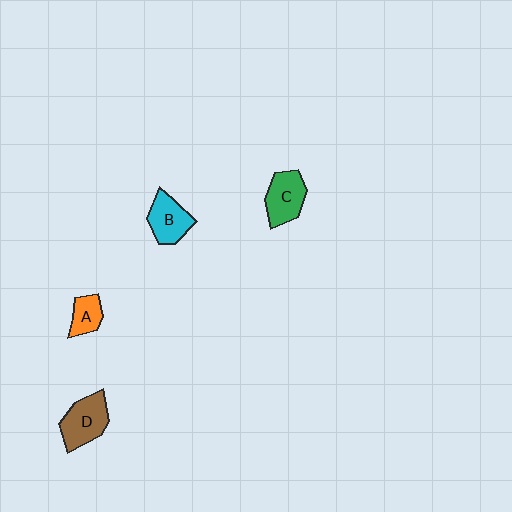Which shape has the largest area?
Shape D (brown).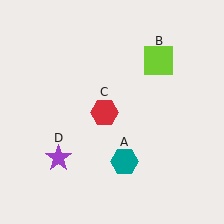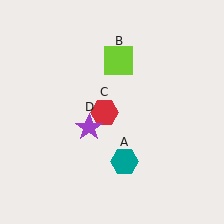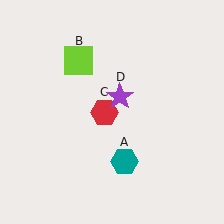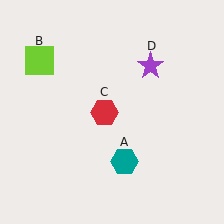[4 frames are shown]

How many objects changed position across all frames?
2 objects changed position: lime square (object B), purple star (object D).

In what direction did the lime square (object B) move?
The lime square (object B) moved left.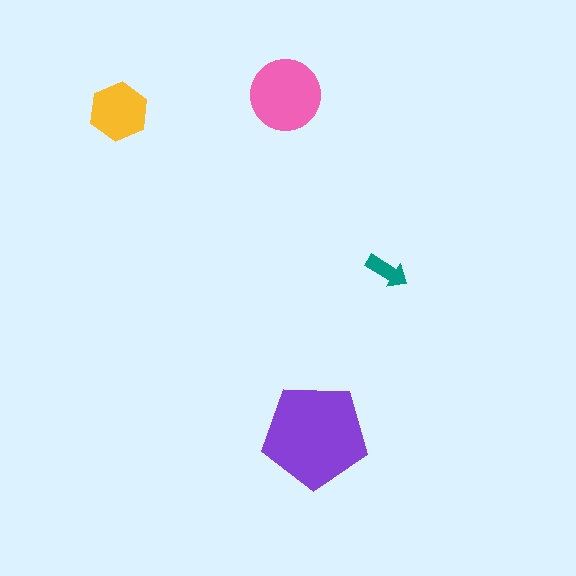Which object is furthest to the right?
The teal arrow is rightmost.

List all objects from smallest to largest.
The teal arrow, the yellow hexagon, the pink circle, the purple pentagon.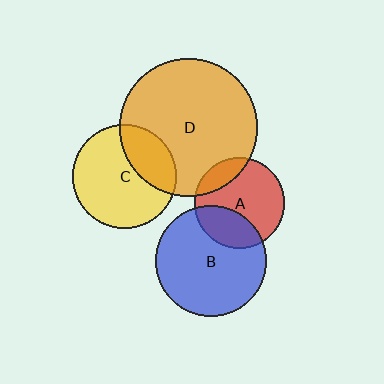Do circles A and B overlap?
Yes.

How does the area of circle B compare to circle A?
Approximately 1.5 times.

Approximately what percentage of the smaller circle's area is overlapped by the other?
Approximately 30%.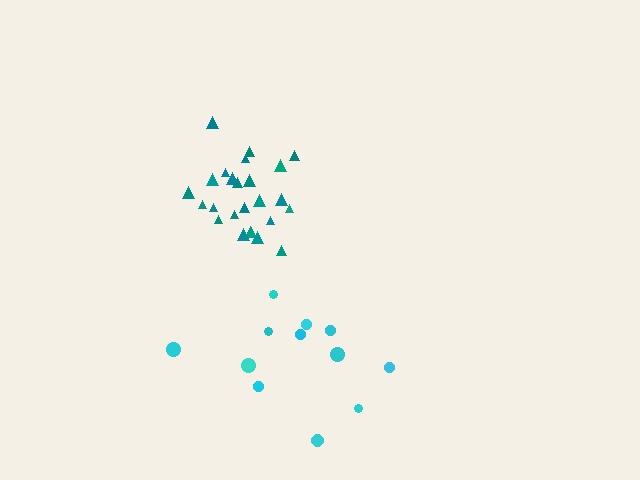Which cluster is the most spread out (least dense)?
Cyan.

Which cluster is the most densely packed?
Teal.